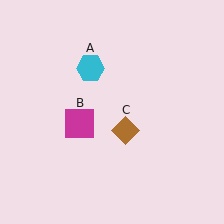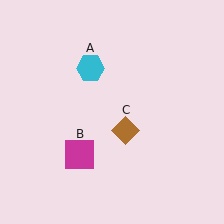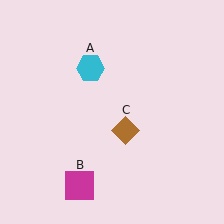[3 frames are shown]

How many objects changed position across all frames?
1 object changed position: magenta square (object B).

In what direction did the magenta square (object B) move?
The magenta square (object B) moved down.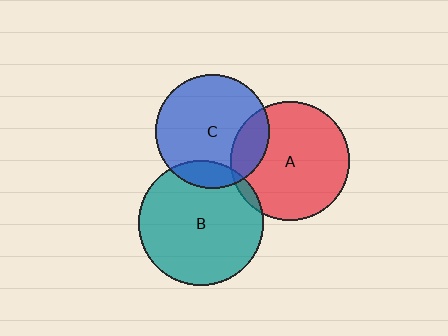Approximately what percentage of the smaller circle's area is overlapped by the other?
Approximately 20%.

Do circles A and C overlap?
Yes.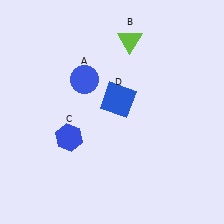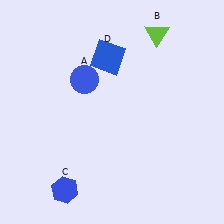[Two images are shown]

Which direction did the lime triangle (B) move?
The lime triangle (B) moved right.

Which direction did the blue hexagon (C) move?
The blue hexagon (C) moved down.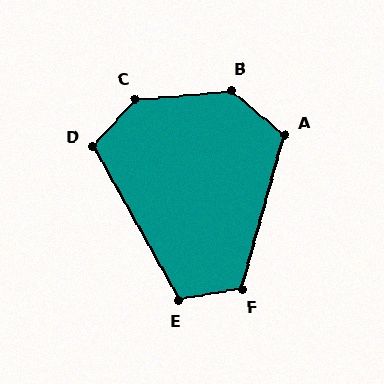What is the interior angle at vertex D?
Approximately 109 degrees (obtuse).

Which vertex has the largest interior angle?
C, at approximately 137 degrees.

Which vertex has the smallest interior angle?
E, at approximately 109 degrees.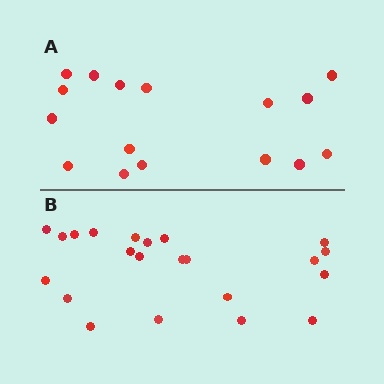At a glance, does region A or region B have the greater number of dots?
Region B (the bottom region) has more dots.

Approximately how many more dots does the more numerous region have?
Region B has about 6 more dots than region A.